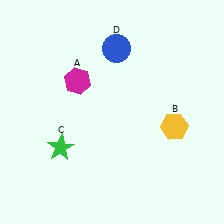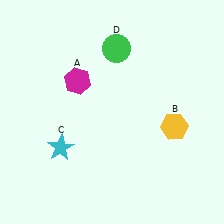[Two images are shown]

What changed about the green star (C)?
In Image 1, C is green. In Image 2, it changed to cyan.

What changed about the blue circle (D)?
In Image 1, D is blue. In Image 2, it changed to green.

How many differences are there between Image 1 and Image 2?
There are 2 differences between the two images.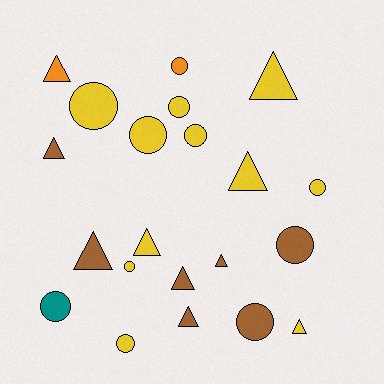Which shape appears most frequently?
Circle, with 11 objects.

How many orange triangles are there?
There is 1 orange triangle.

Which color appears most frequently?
Yellow, with 11 objects.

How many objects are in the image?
There are 21 objects.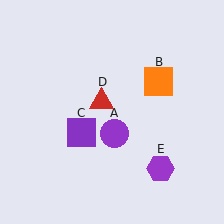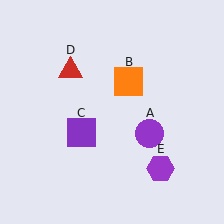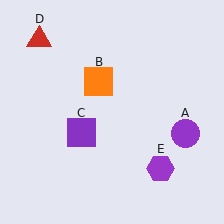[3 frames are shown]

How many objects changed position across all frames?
3 objects changed position: purple circle (object A), orange square (object B), red triangle (object D).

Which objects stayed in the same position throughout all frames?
Purple square (object C) and purple hexagon (object E) remained stationary.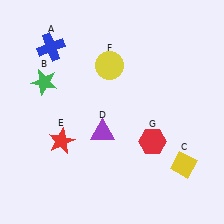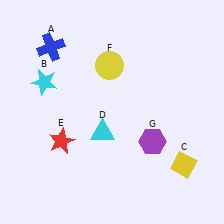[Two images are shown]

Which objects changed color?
B changed from green to cyan. D changed from purple to cyan. G changed from red to purple.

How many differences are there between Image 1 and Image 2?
There are 3 differences between the two images.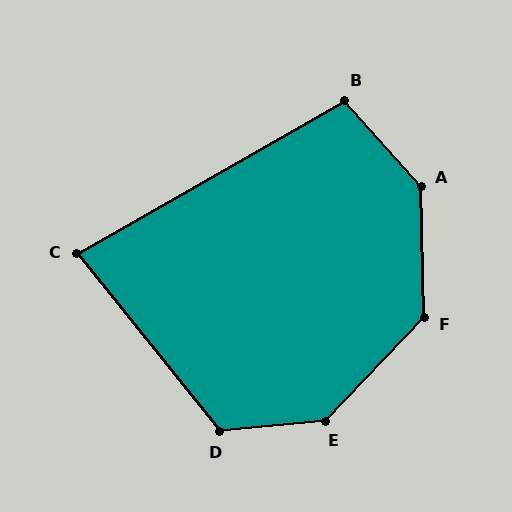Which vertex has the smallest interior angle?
C, at approximately 81 degrees.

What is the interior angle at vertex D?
Approximately 123 degrees (obtuse).